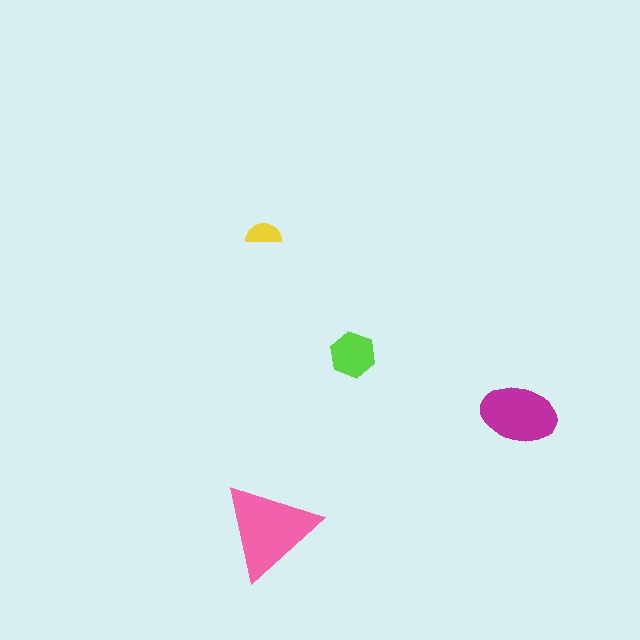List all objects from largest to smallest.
The pink triangle, the magenta ellipse, the lime hexagon, the yellow semicircle.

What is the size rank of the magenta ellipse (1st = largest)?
2nd.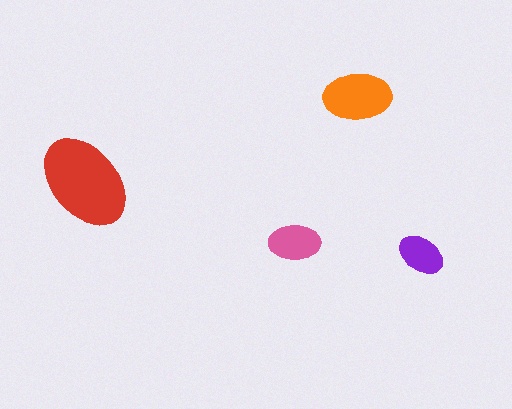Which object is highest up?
The orange ellipse is topmost.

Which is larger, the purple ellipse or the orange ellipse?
The orange one.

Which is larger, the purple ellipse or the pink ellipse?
The pink one.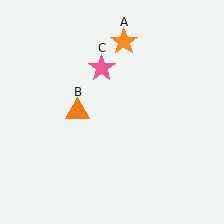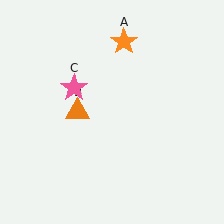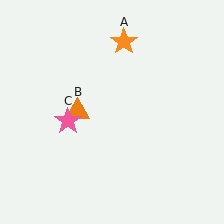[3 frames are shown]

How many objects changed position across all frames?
1 object changed position: pink star (object C).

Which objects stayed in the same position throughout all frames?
Orange star (object A) and orange triangle (object B) remained stationary.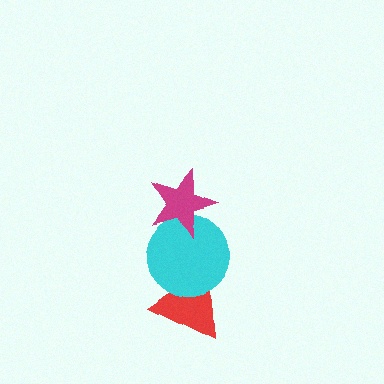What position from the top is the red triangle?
The red triangle is 3rd from the top.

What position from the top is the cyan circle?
The cyan circle is 2nd from the top.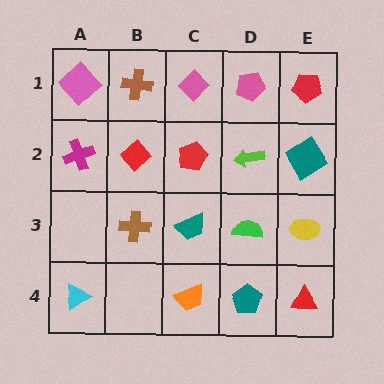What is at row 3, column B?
A brown cross.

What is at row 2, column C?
A red pentagon.